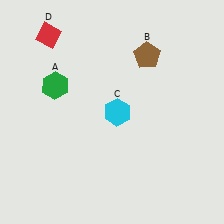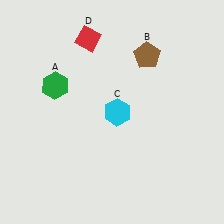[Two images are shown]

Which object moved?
The red diamond (D) moved right.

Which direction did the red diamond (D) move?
The red diamond (D) moved right.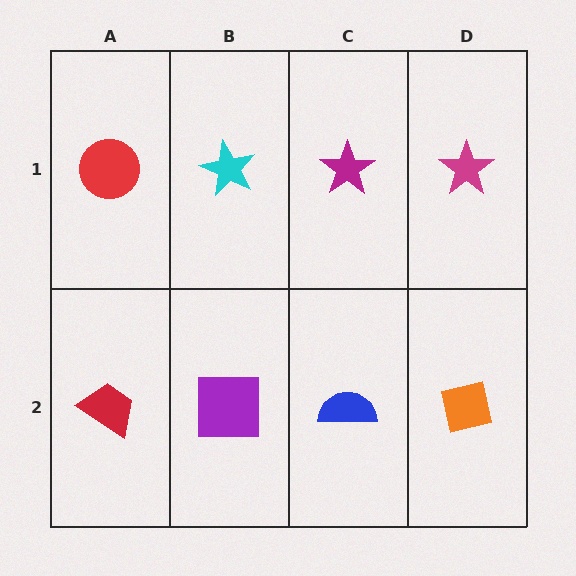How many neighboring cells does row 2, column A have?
2.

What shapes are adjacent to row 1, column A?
A red trapezoid (row 2, column A), a cyan star (row 1, column B).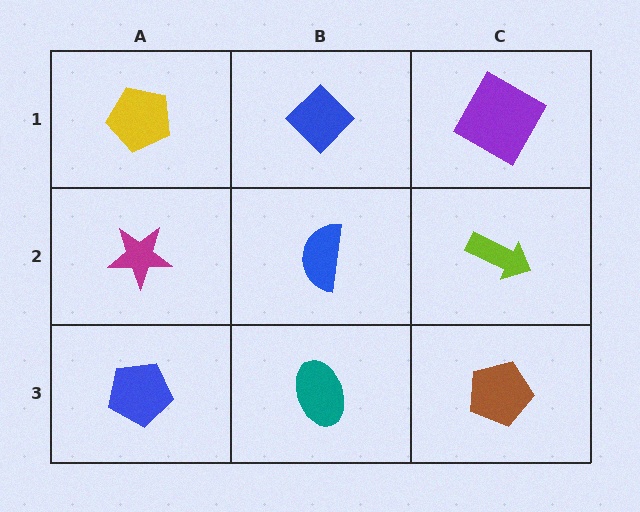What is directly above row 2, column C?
A purple square.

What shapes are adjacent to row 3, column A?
A magenta star (row 2, column A), a teal ellipse (row 3, column B).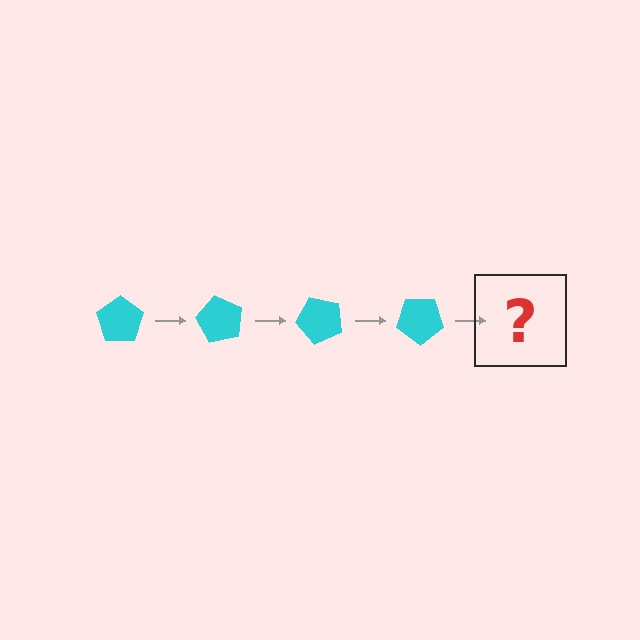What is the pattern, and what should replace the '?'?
The pattern is that the pentagon rotates 60 degrees each step. The '?' should be a cyan pentagon rotated 240 degrees.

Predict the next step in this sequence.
The next step is a cyan pentagon rotated 240 degrees.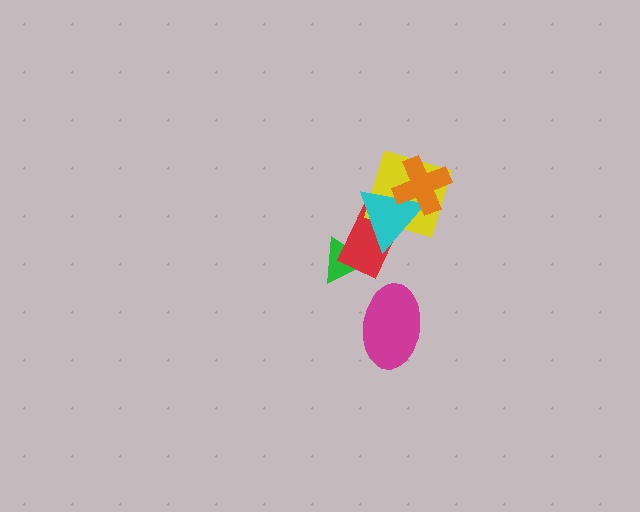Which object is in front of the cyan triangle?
The orange cross is in front of the cyan triangle.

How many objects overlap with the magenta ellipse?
0 objects overlap with the magenta ellipse.